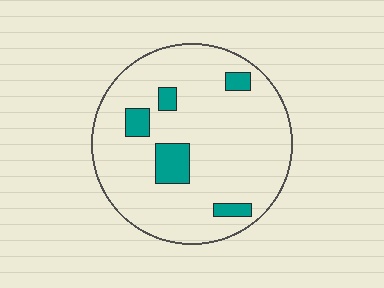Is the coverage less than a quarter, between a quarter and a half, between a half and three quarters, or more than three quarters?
Less than a quarter.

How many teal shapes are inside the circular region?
5.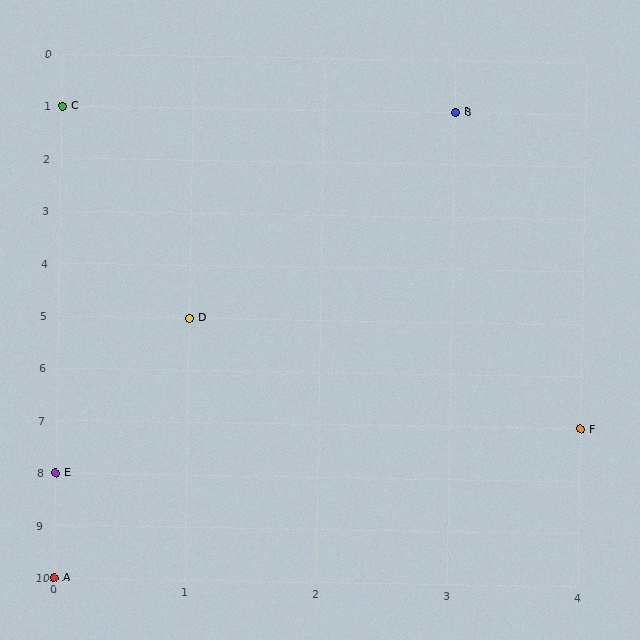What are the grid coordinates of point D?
Point D is at grid coordinates (1, 5).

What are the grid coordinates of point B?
Point B is at grid coordinates (3, 1).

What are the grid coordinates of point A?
Point A is at grid coordinates (0, 10).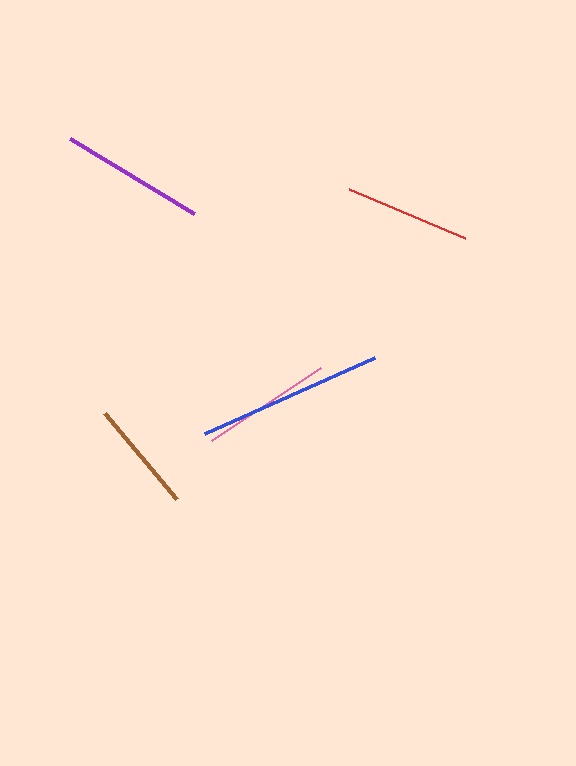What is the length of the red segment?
The red segment is approximately 126 pixels long.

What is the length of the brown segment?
The brown segment is approximately 112 pixels long.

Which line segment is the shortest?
The brown line is the shortest at approximately 112 pixels.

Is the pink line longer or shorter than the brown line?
The pink line is longer than the brown line.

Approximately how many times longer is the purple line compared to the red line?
The purple line is approximately 1.2 times the length of the red line.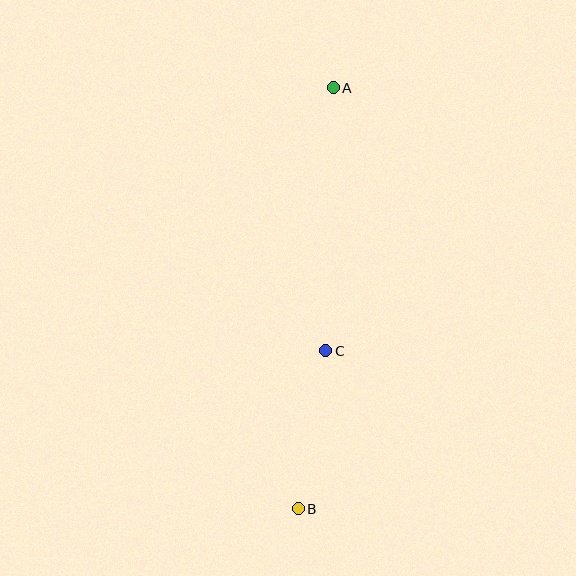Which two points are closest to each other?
Points B and C are closest to each other.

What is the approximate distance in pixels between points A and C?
The distance between A and C is approximately 263 pixels.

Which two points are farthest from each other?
Points A and B are farthest from each other.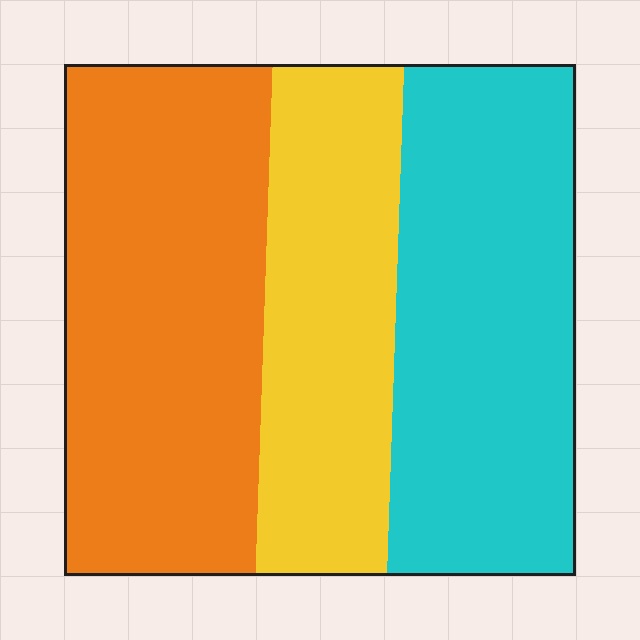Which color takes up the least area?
Yellow, at roughly 25%.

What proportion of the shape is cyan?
Cyan covers 35% of the shape.